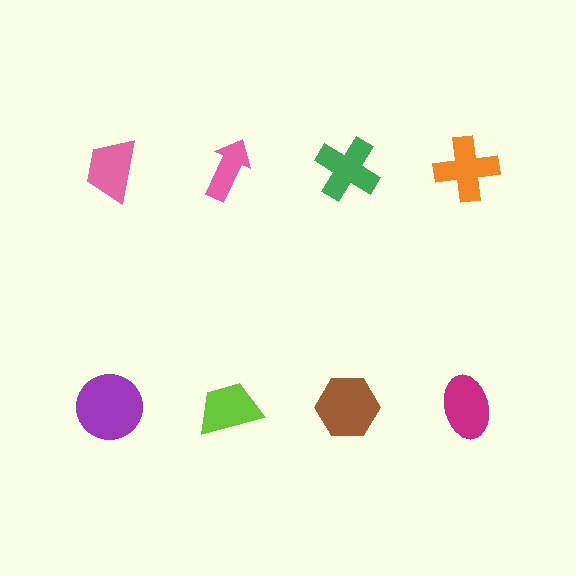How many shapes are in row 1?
4 shapes.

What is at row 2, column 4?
A magenta ellipse.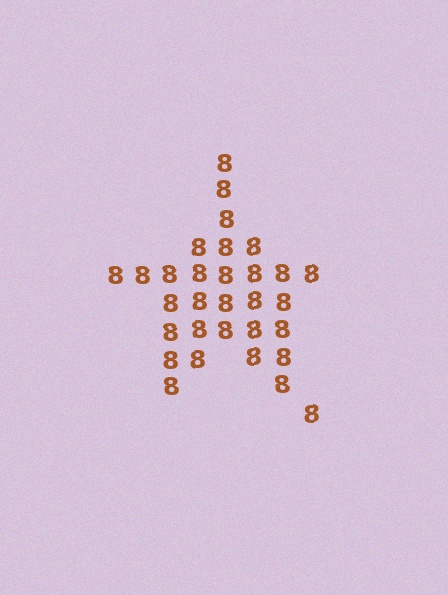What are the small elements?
The small elements are digit 8's.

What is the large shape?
The large shape is a star.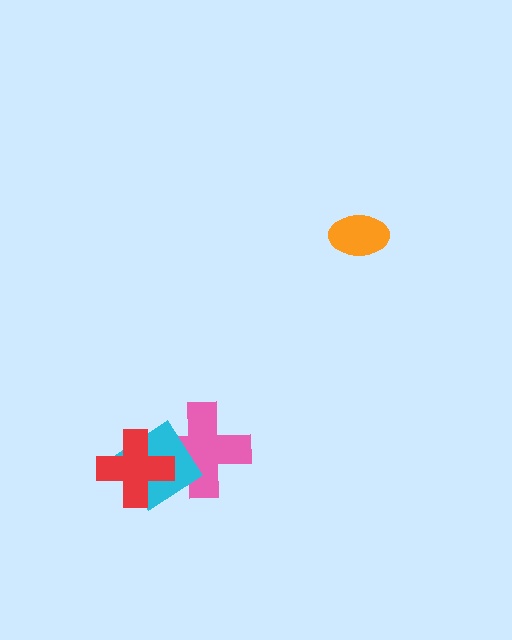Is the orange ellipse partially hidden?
No, no other shape covers it.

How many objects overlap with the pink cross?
2 objects overlap with the pink cross.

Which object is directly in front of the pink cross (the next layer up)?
The cyan diamond is directly in front of the pink cross.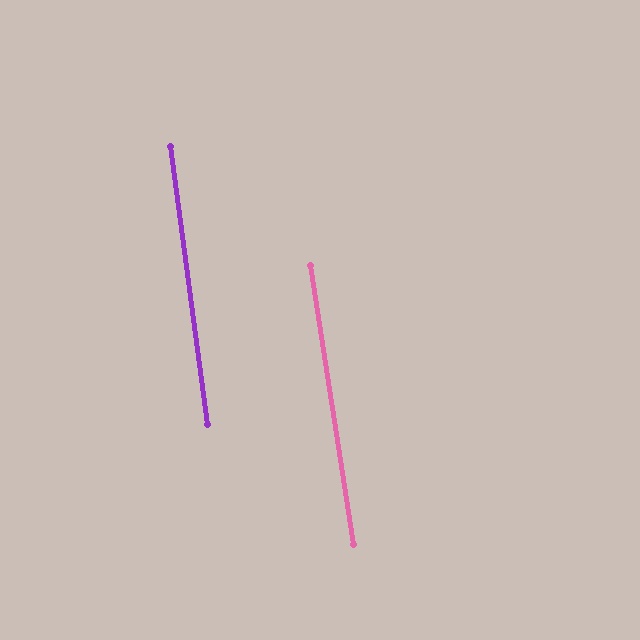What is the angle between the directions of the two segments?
Approximately 1 degree.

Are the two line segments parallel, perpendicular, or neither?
Parallel — their directions differ by only 1.1°.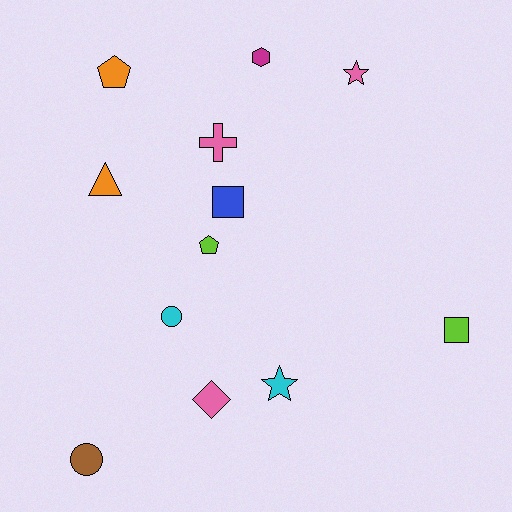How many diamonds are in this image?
There is 1 diamond.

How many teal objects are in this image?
There are no teal objects.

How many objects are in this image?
There are 12 objects.